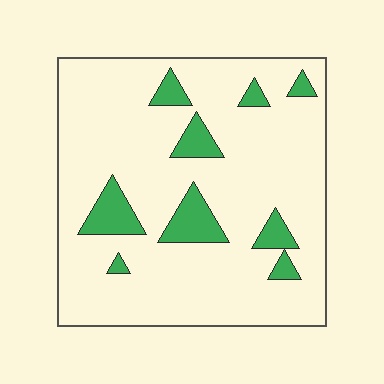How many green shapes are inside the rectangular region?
9.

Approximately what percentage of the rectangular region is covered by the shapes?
Approximately 15%.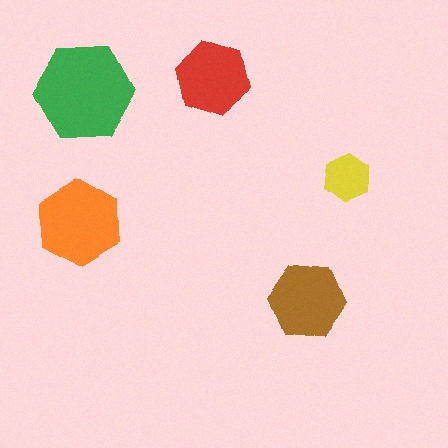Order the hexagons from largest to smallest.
the green one, the orange one, the brown one, the red one, the yellow one.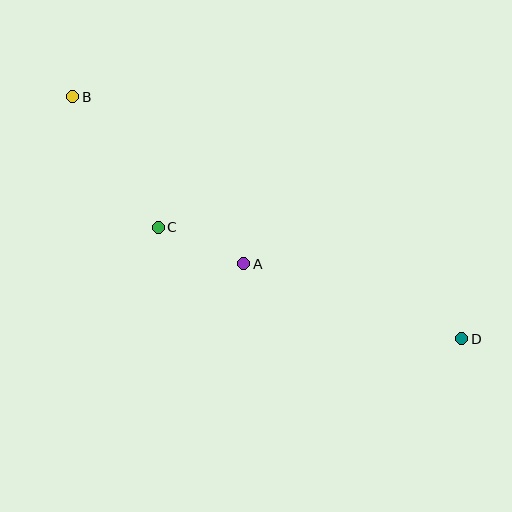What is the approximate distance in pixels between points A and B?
The distance between A and B is approximately 239 pixels.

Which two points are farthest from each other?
Points B and D are farthest from each other.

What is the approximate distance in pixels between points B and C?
The distance between B and C is approximately 156 pixels.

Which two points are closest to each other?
Points A and C are closest to each other.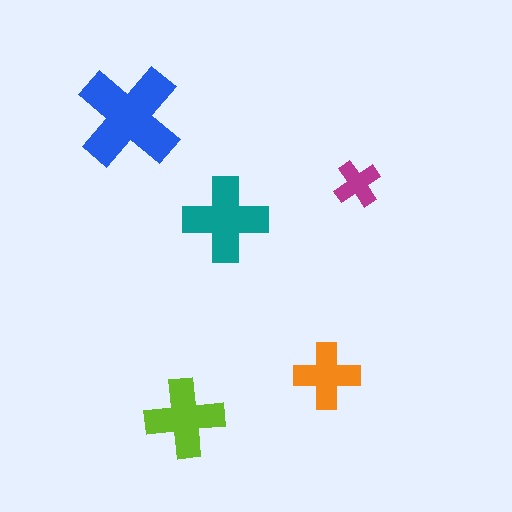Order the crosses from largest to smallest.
the blue one, the teal one, the lime one, the orange one, the magenta one.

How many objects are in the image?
There are 5 objects in the image.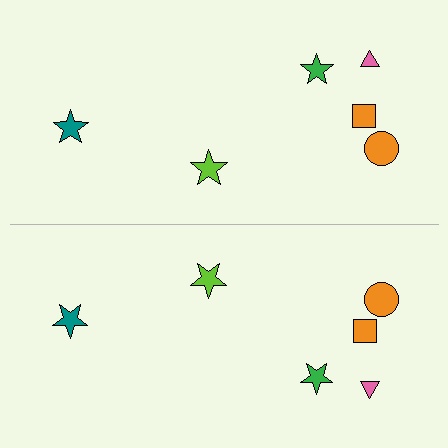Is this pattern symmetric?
Yes, this pattern has bilateral (reflection) symmetry.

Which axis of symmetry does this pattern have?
The pattern has a horizontal axis of symmetry running through the center of the image.